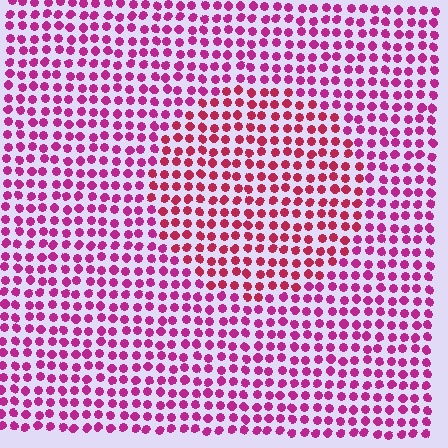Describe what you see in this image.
The image is filled with small magenta elements in a uniform arrangement. A circle-shaped region is visible where the elements are tinted to a slightly different hue, forming a subtle color boundary.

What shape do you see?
I see a circle.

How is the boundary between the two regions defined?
The boundary is defined purely by a slight shift in hue (about 26 degrees). Spacing, size, and orientation are identical on both sides.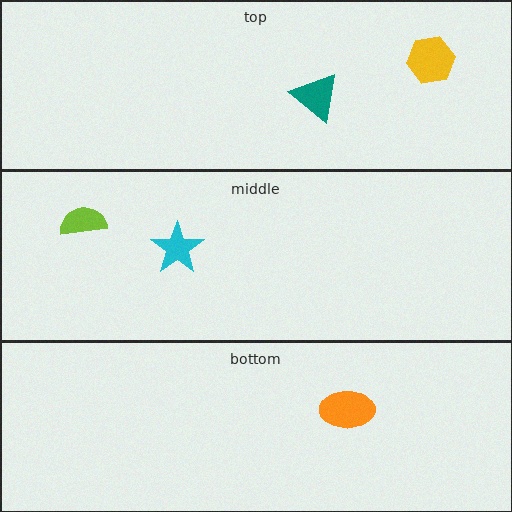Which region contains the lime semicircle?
The middle region.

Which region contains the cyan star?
The middle region.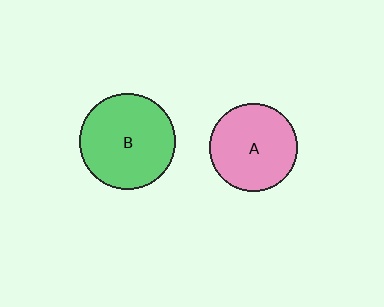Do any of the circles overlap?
No, none of the circles overlap.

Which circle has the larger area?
Circle B (green).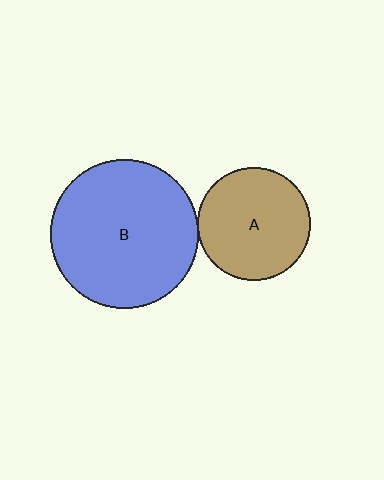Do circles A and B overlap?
Yes.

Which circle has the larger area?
Circle B (blue).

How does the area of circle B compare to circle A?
Approximately 1.7 times.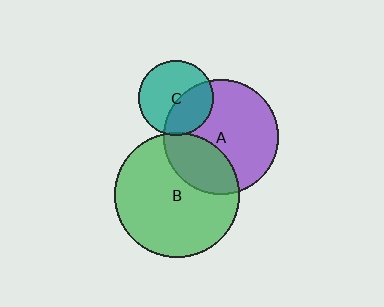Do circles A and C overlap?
Yes.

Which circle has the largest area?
Circle B (green).